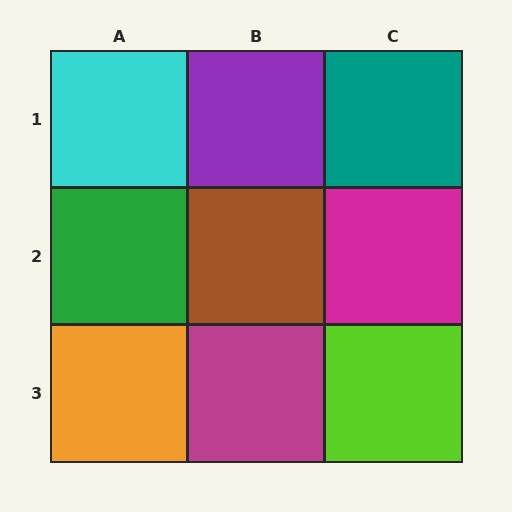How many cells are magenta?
2 cells are magenta.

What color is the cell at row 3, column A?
Orange.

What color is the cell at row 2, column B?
Brown.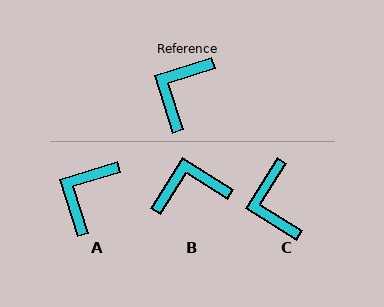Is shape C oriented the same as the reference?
No, it is off by about 40 degrees.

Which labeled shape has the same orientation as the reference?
A.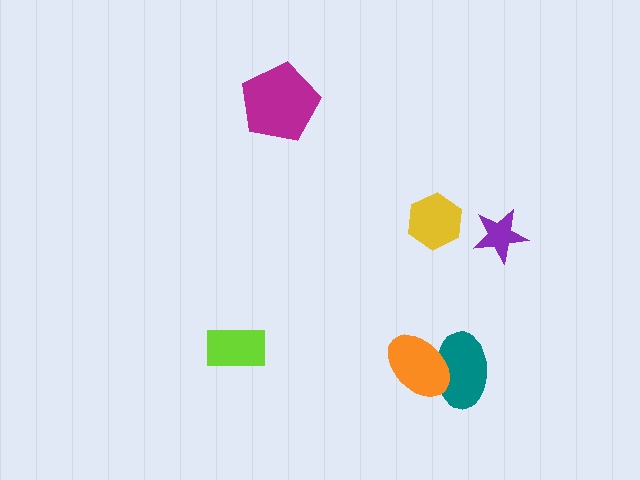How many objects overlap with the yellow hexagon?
0 objects overlap with the yellow hexagon.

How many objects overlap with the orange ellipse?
1 object overlaps with the orange ellipse.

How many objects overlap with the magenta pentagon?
0 objects overlap with the magenta pentagon.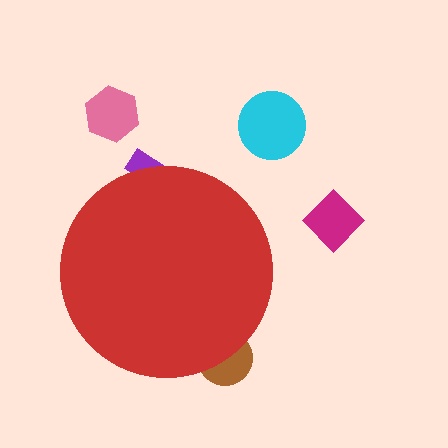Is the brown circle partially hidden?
Yes, the brown circle is partially hidden behind the red circle.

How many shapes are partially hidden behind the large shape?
2 shapes are partially hidden.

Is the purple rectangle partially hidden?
Yes, the purple rectangle is partially hidden behind the red circle.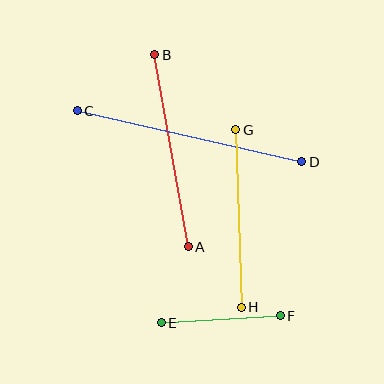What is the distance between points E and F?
The distance is approximately 119 pixels.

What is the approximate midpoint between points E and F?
The midpoint is at approximately (221, 319) pixels.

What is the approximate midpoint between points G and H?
The midpoint is at approximately (238, 218) pixels.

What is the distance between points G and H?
The distance is approximately 178 pixels.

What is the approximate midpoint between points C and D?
The midpoint is at approximately (190, 136) pixels.